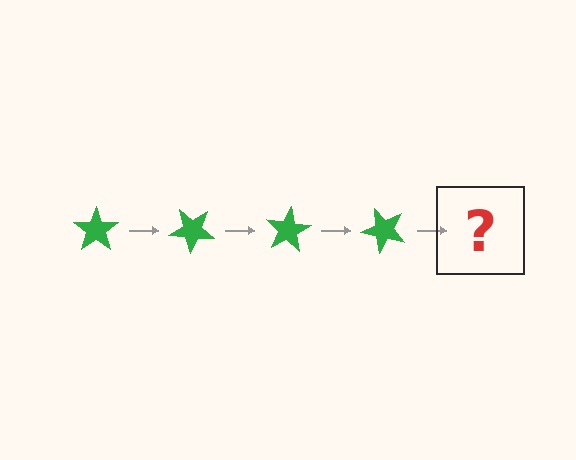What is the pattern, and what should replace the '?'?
The pattern is that the star rotates 40 degrees each step. The '?' should be a green star rotated 160 degrees.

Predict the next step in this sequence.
The next step is a green star rotated 160 degrees.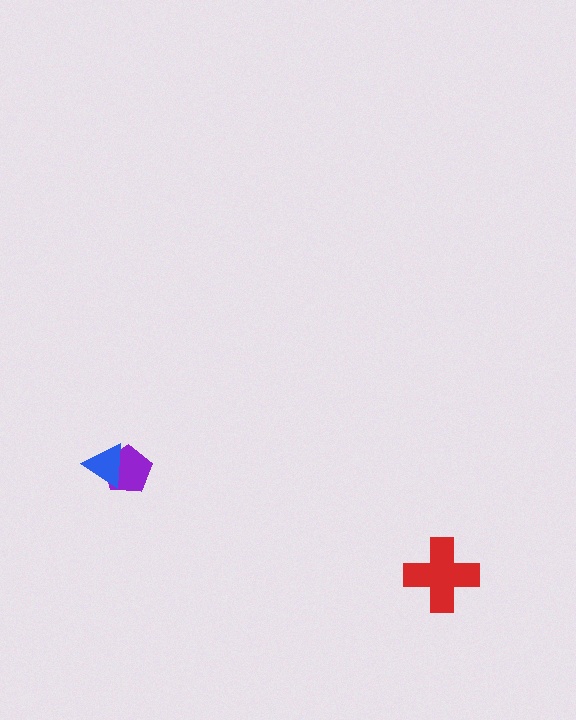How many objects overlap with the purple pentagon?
1 object overlaps with the purple pentagon.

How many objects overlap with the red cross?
0 objects overlap with the red cross.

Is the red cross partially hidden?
No, no other shape covers it.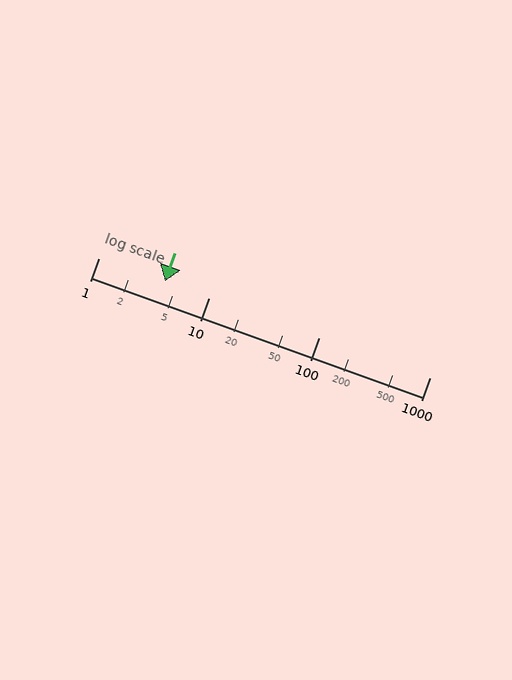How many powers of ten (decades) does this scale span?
The scale spans 3 decades, from 1 to 1000.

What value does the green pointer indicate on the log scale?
The pointer indicates approximately 4.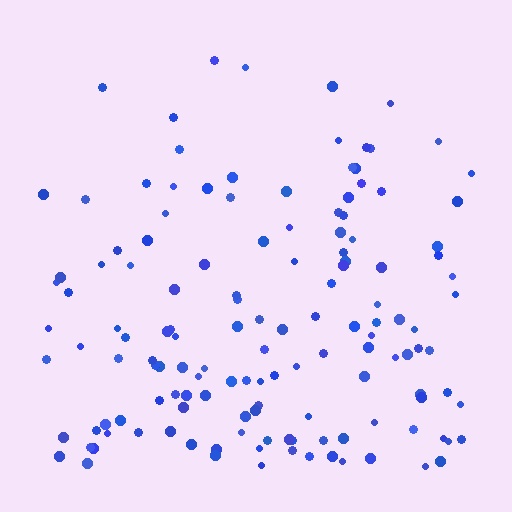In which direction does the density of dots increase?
From top to bottom, with the bottom side densest.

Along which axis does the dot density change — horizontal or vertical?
Vertical.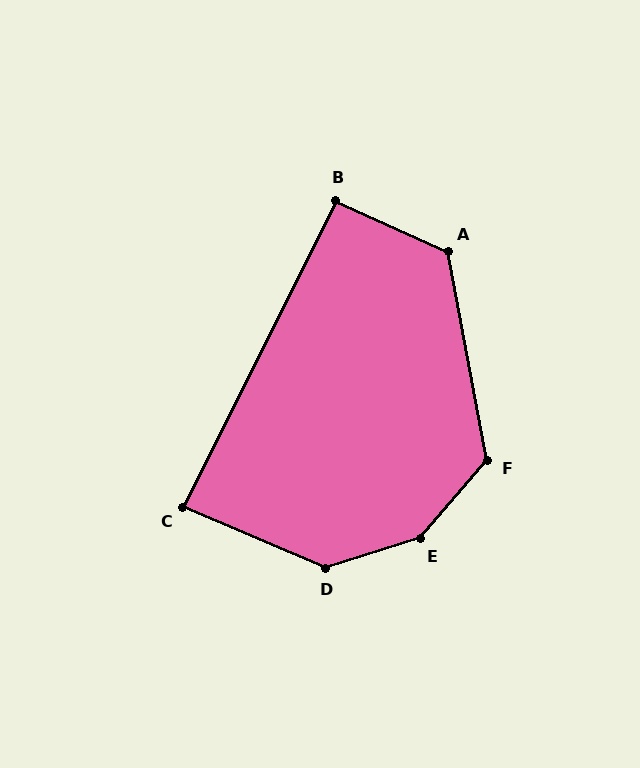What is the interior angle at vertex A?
Approximately 125 degrees (obtuse).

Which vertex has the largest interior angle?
E, at approximately 148 degrees.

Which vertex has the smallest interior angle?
C, at approximately 87 degrees.